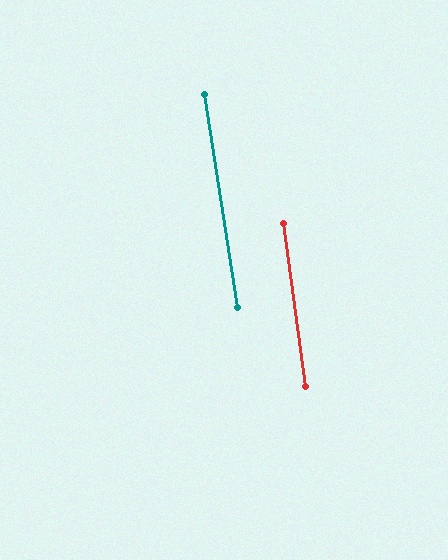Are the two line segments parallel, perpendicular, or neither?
Parallel — their directions differ by only 0.9°.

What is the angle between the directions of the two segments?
Approximately 1 degree.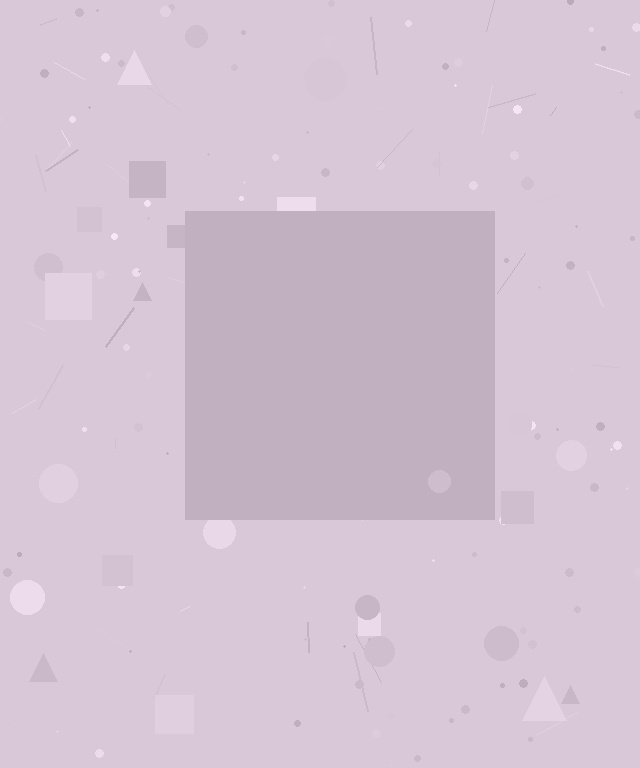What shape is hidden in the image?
A square is hidden in the image.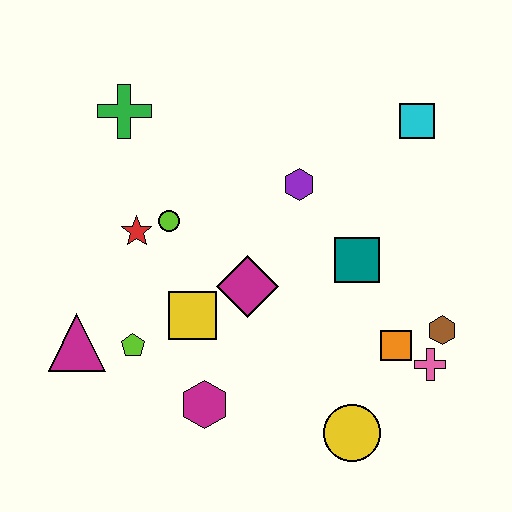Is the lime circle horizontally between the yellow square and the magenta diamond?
No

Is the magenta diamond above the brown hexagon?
Yes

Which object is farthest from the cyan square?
The magenta triangle is farthest from the cyan square.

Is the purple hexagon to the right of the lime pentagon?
Yes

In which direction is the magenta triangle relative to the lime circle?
The magenta triangle is below the lime circle.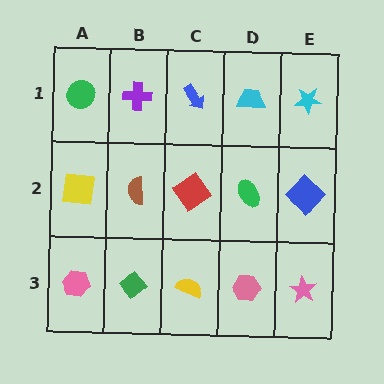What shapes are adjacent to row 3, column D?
A green ellipse (row 2, column D), a yellow semicircle (row 3, column C), a pink star (row 3, column E).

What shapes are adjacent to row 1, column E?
A blue diamond (row 2, column E), a cyan trapezoid (row 1, column D).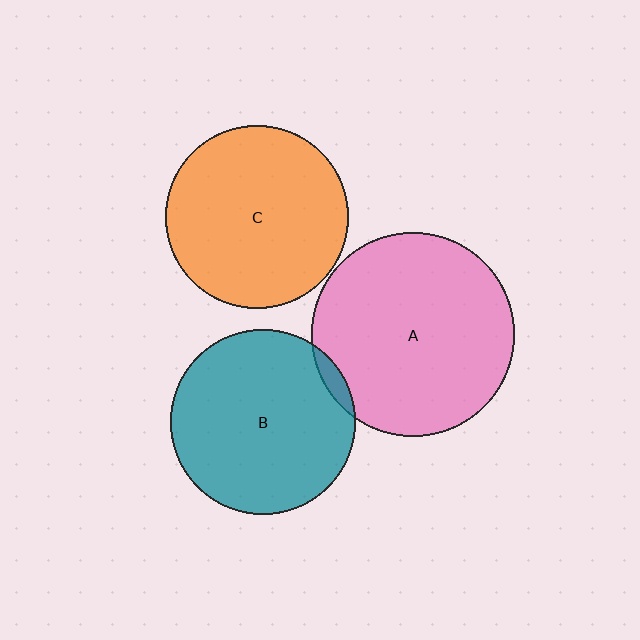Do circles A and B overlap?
Yes.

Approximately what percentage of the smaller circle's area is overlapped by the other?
Approximately 5%.